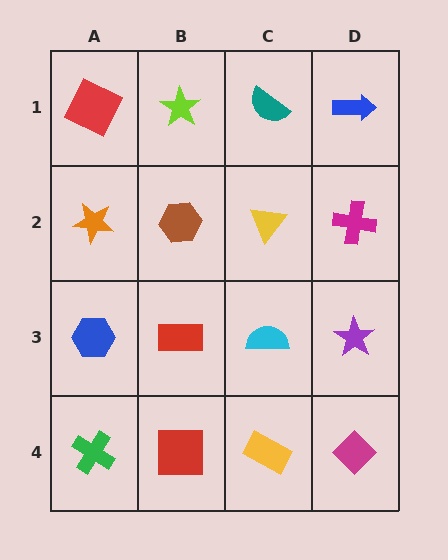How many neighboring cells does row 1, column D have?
2.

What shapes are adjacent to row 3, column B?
A brown hexagon (row 2, column B), a red square (row 4, column B), a blue hexagon (row 3, column A), a cyan semicircle (row 3, column C).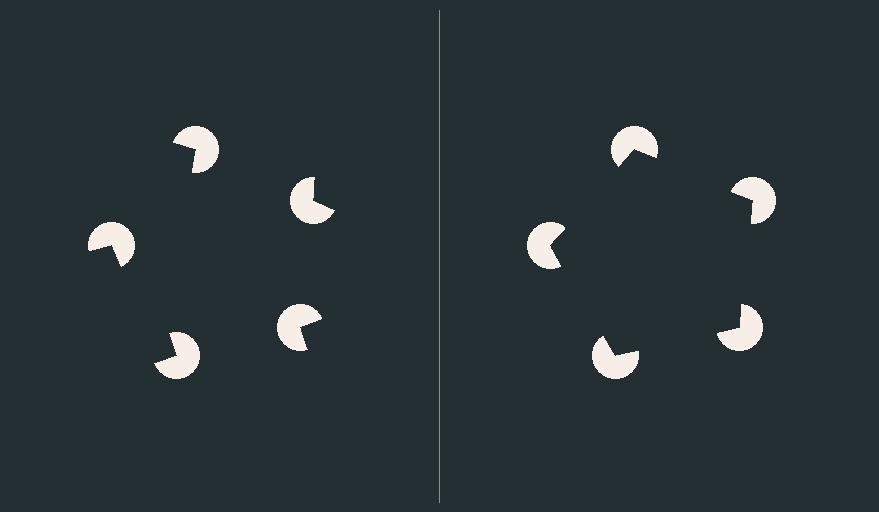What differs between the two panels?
The pac-man discs are positioned identically on both sides; only the wedge orientations differ. On the right they align to a pentagon; on the left they are misaligned.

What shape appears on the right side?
An illusory pentagon.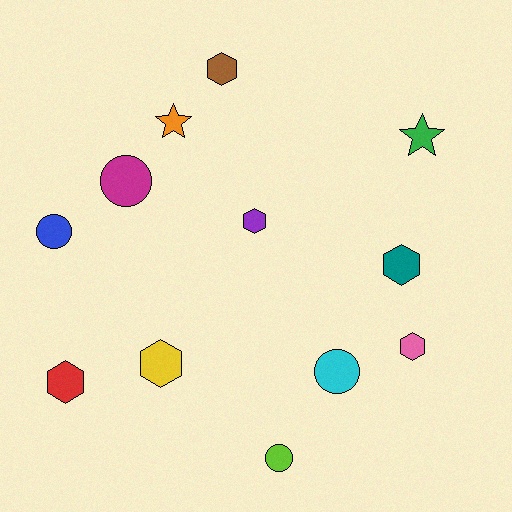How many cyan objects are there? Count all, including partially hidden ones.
There is 1 cyan object.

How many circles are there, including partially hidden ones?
There are 4 circles.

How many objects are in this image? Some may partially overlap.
There are 12 objects.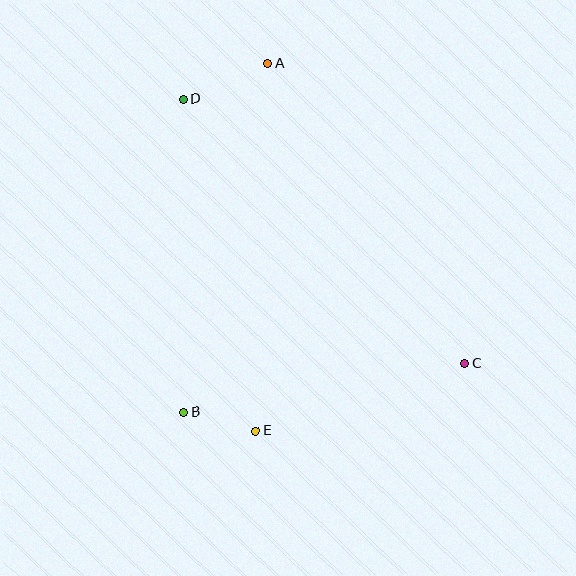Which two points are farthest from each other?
Points C and D are farthest from each other.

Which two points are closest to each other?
Points B and E are closest to each other.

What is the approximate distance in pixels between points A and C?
The distance between A and C is approximately 358 pixels.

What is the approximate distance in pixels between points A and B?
The distance between A and B is approximately 358 pixels.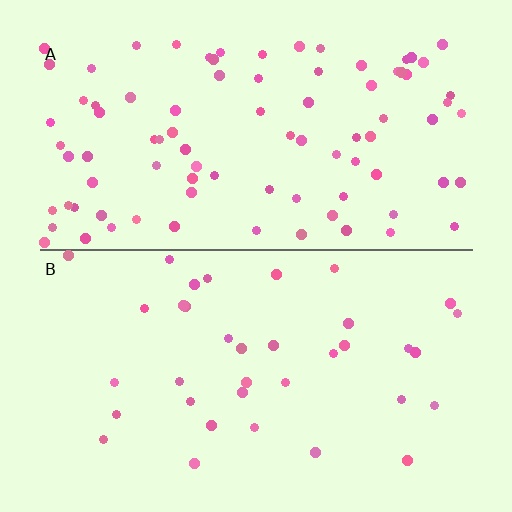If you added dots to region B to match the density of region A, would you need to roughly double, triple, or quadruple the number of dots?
Approximately double.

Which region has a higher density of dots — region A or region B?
A (the top).